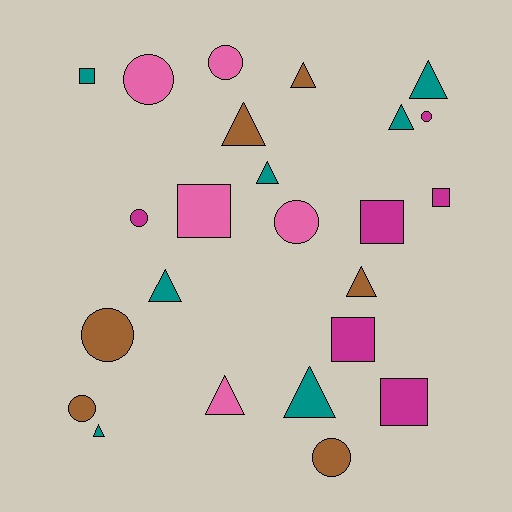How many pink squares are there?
There is 1 pink square.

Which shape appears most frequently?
Triangle, with 10 objects.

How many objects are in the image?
There are 24 objects.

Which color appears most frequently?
Teal, with 7 objects.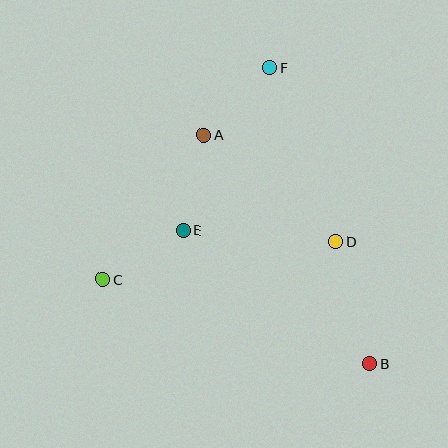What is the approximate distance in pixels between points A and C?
The distance between A and C is approximately 176 pixels.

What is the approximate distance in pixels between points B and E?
The distance between B and E is approximately 229 pixels.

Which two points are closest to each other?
Points C and E are closest to each other.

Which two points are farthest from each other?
Points B and F are farthest from each other.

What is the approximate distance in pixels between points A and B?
The distance between A and B is approximately 283 pixels.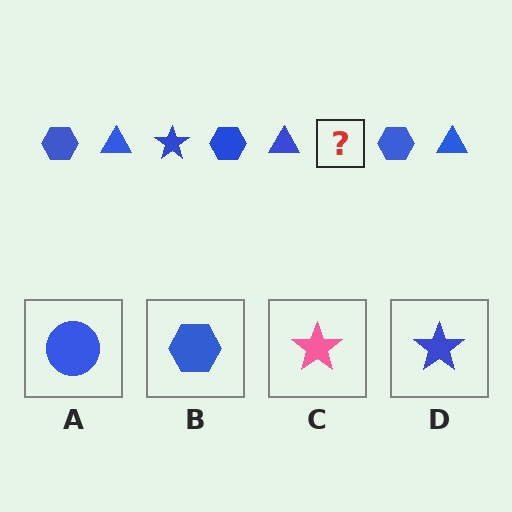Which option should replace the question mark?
Option D.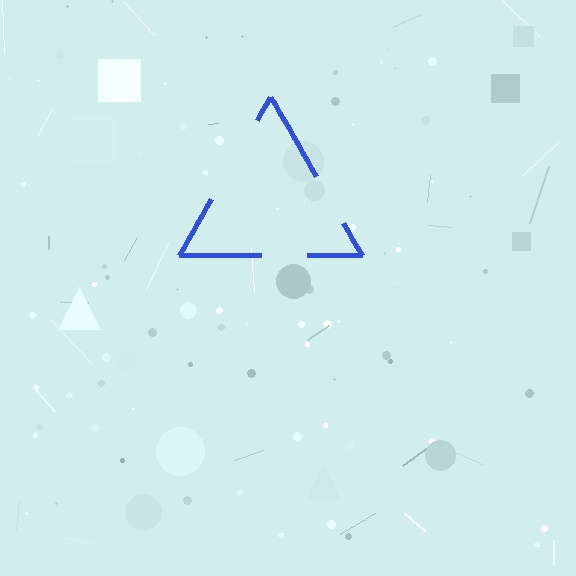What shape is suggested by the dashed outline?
The dashed outline suggests a triangle.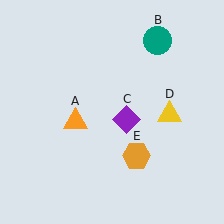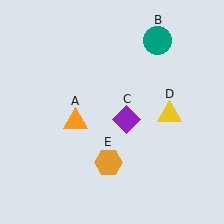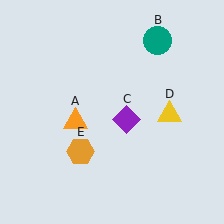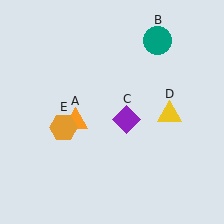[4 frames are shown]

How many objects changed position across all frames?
1 object changed position: orange hexagon (object E).